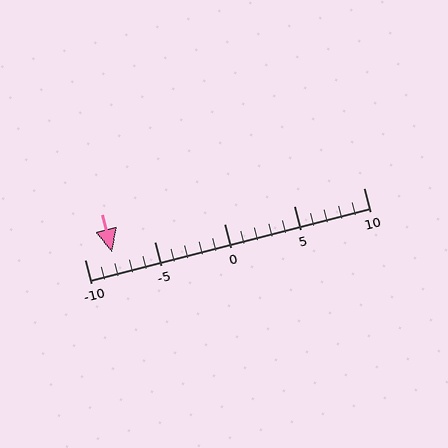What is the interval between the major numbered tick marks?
The major tick marks are spaced 5 units apart.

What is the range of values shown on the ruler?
The ruler shows values from -10 to 10.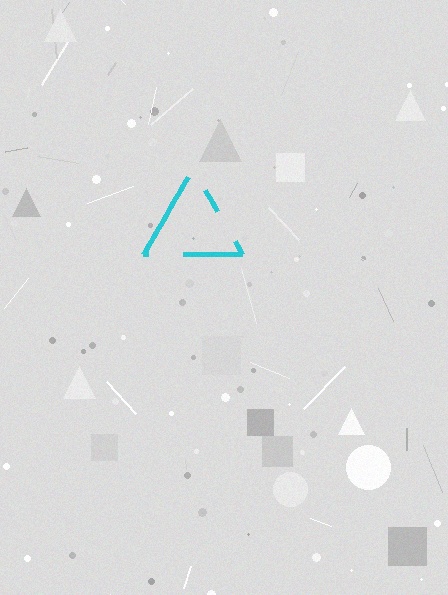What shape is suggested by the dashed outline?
The dashed outline suggests a triangle.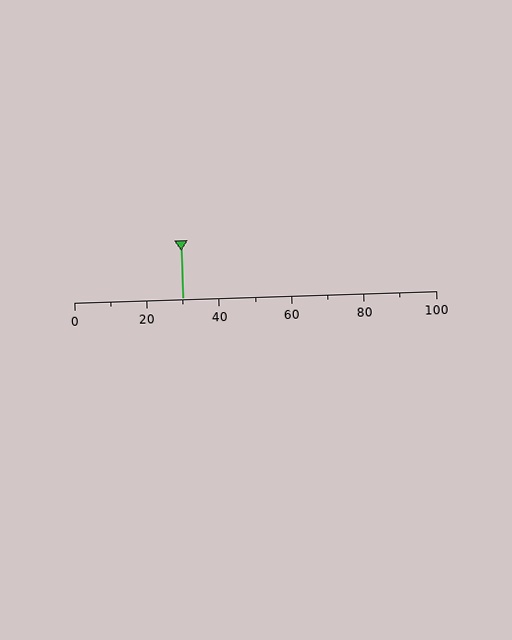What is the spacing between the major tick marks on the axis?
The major ticks are spaced 20 apart.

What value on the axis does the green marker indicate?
The marker indicates approximately 30.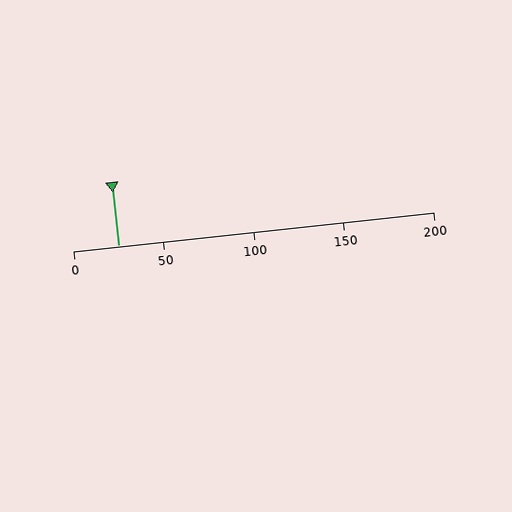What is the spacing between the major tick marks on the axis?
The major ticks are spaced 50 apart.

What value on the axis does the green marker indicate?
The marker indicates approximately 25.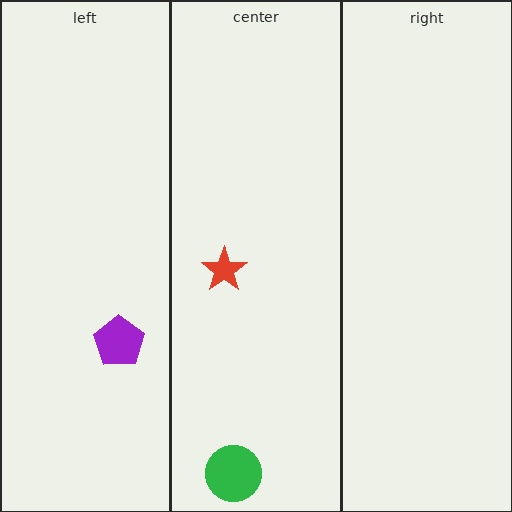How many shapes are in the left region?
1.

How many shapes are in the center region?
2.